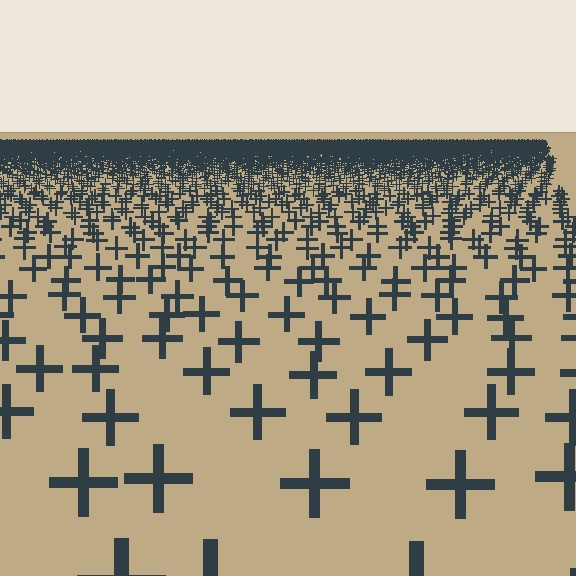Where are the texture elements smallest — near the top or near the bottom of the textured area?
Near the top.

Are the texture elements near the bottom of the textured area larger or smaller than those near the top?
Larger. Near the bottom, elements are closer to the viewer and appear at a bigger on-screen size.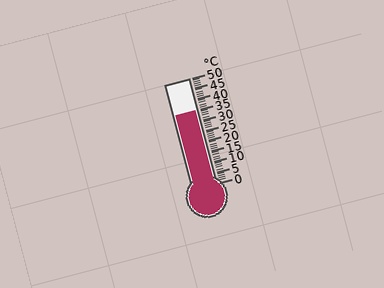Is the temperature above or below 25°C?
The temperature is above 25°C.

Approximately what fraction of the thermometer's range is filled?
The thermometer is filled to approximately 70% of its range.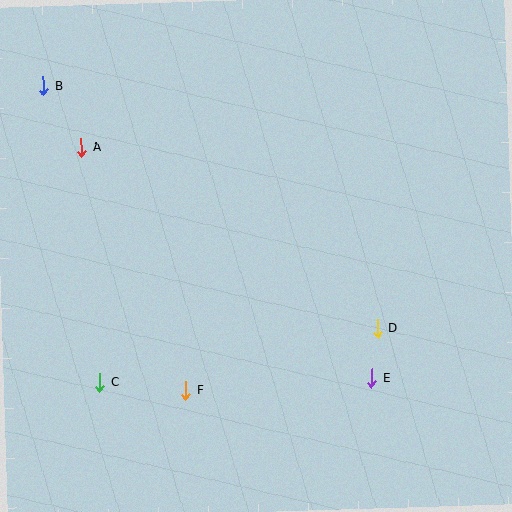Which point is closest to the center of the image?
Point D at (377, 329) is closest to the center.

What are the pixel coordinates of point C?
Point C is at (100, 382).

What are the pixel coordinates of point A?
Point A is at (81, 147).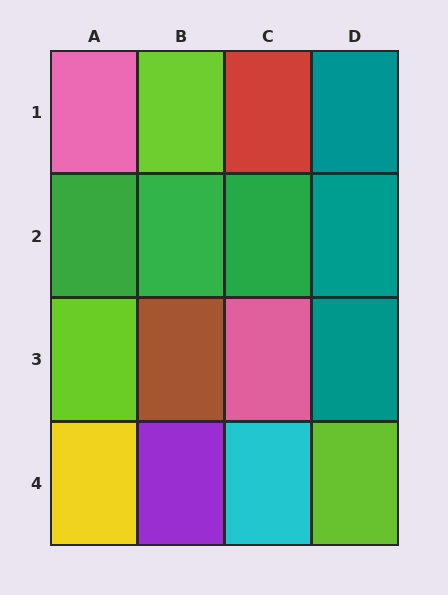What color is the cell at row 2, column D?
Teal.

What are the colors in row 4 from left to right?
Yellow, purple, cyan, lime.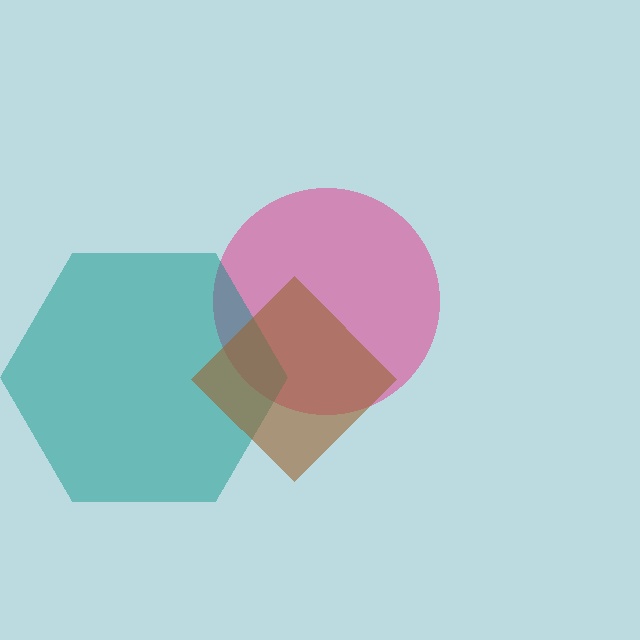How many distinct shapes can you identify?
There are 3 distinct shapes: a pink circle, a teal hexagon, a brown diamond.